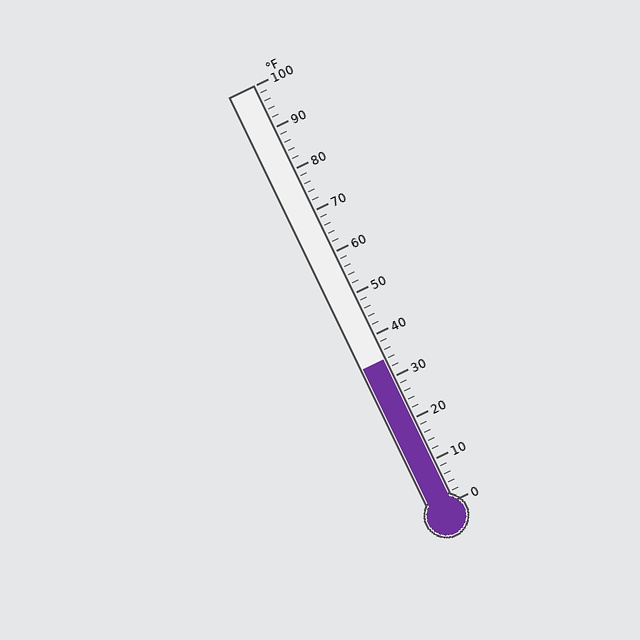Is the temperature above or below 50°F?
The temperature is below 50°F.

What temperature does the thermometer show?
The thermometer shows approximately 34°F.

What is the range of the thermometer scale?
The thermometer scale ranges from 0°F to 100°F.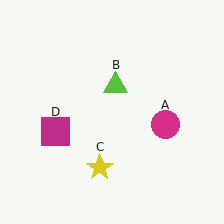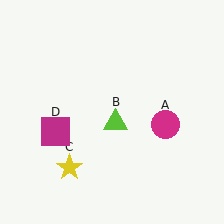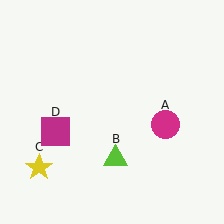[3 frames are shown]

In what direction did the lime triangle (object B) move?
The lime triangle (object B) moved down.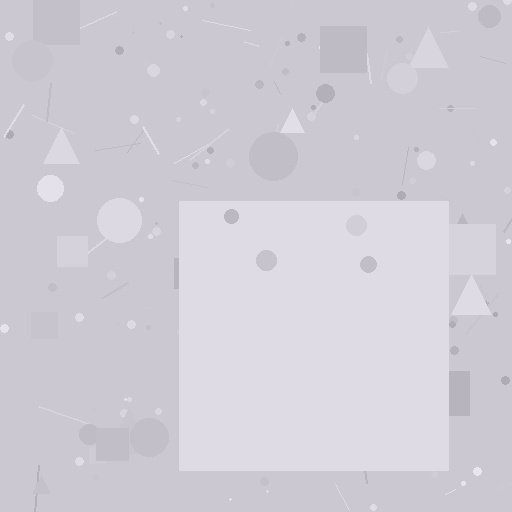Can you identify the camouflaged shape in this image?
The camouflaged shape is a square.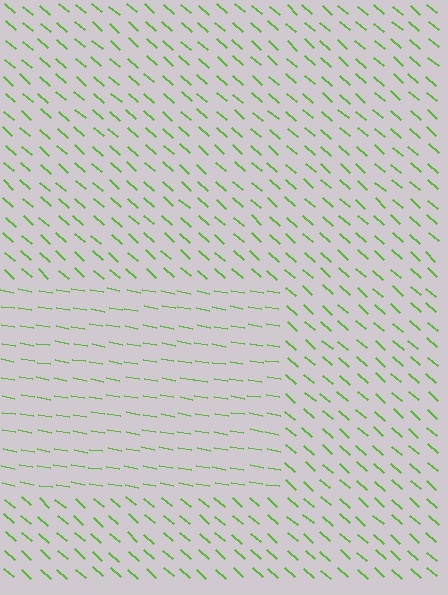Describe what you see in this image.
The image is filled with small lime line segments. A rectangle region in the image has lines oriented differently from the surrounding lines, creating a visible texture boundary.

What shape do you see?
I see a rectangle.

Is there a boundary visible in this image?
Yes, there is a texture boundary formed by a change in line orientation.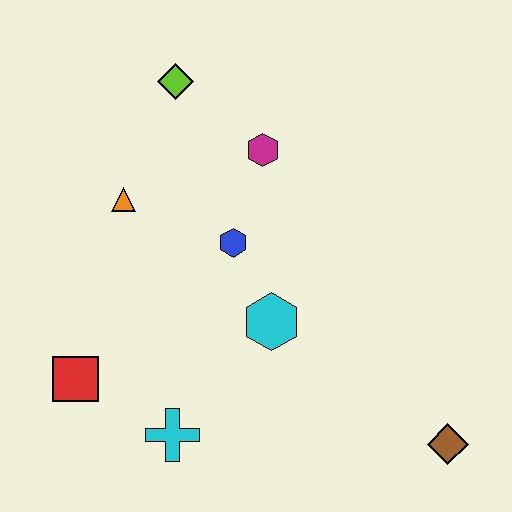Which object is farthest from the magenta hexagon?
The brown diamond is farthest from the magenta hexagon.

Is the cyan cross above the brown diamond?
Yes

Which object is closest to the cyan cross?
The red square is closest to the cyan cross.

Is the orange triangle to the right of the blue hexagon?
No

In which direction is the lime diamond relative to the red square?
The lime diamond is above the red square.